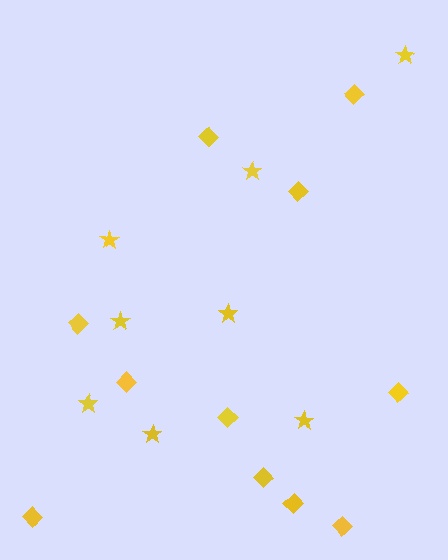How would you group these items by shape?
There are 2 groups: one group of stars (8) and one group of diamonds (11).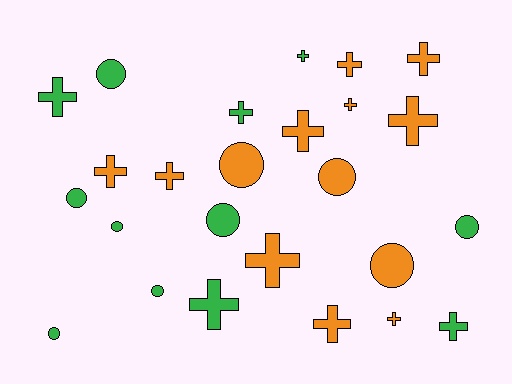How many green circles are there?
There are 7 green circles.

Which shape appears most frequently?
Cross, with 15 objects.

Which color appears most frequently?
Orange, with 13 objects.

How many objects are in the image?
There are 25 objects.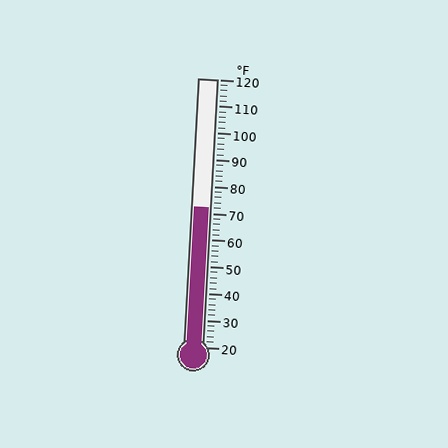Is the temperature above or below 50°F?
The temperature is above 50°F.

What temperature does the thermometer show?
The thermometer shows approximately 72°F.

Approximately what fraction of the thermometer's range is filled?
The thermometer is filled to approximately 50% of its range.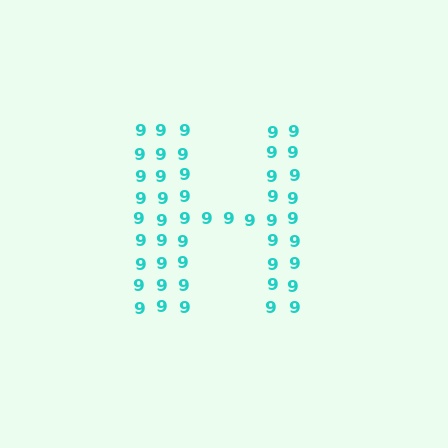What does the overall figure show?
The overall figure shows the letter H.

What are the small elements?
The small elements are digit 9's.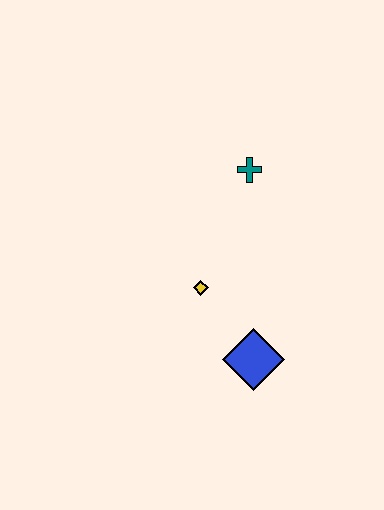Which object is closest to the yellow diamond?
The blue diamond is closest to the yellow diamond.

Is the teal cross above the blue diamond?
Yes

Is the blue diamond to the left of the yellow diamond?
No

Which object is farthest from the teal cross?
The blue diamond is farthest from the teal cross.